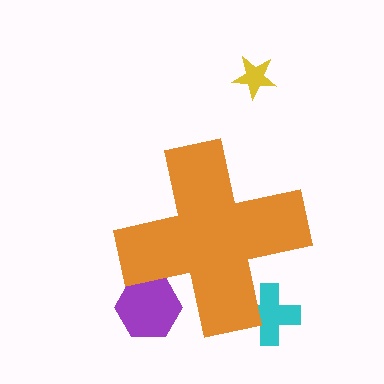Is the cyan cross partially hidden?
Yes, the cyan cross is partially hidden behind the orange cross.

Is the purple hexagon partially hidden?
Yes, the purple hexagon is partially hidden behind the orange cross.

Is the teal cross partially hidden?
Yes, the teal cross is partially hidden behind the orange cross.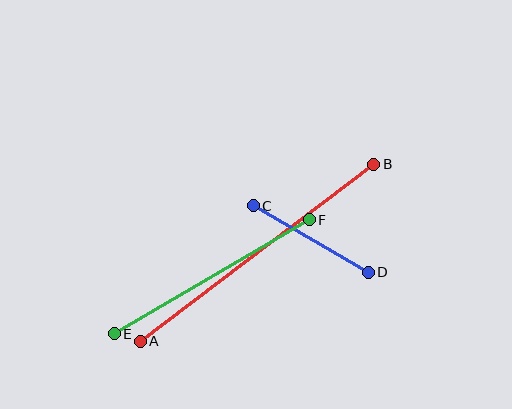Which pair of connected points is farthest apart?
Points A and B are farthest apart.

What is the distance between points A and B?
The distance is approximately 293 pixels.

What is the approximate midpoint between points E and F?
The midpoint is at approximately (212, 277) pixels.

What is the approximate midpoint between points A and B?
The midpoint is at approximately (257, 253) pixels.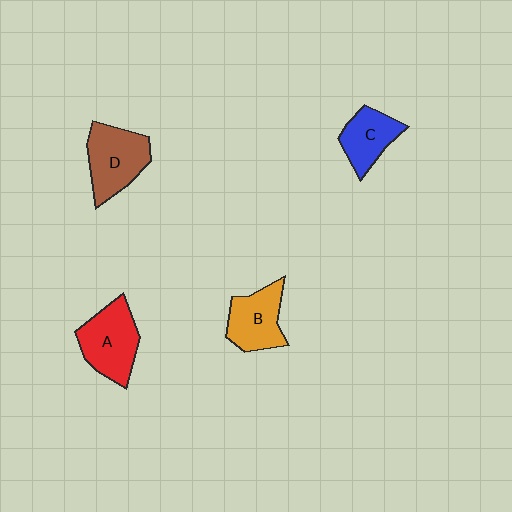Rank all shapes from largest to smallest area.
From largest to smallest: A (red), D (brown), B (orange), C (blue).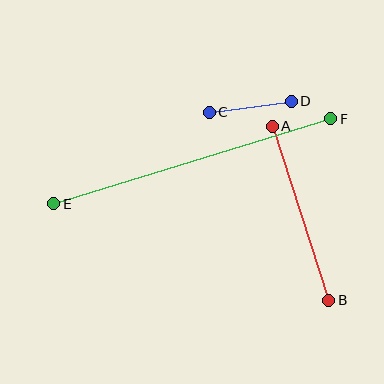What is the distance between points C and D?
The distance is approximately 83 pixels.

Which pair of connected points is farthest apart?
Points E and F are farthest apart.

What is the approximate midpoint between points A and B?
The midpoint is at approximately (300, 213) pixels.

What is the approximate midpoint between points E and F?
The midpoint is at approximately (192, 161) pixels.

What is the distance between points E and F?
The distance is approximately 290 pixels.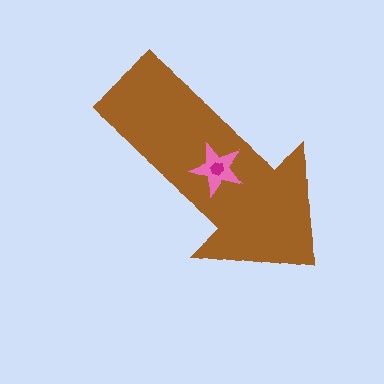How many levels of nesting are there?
3.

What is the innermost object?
The magenta hexagon.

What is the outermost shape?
The brown arrow.